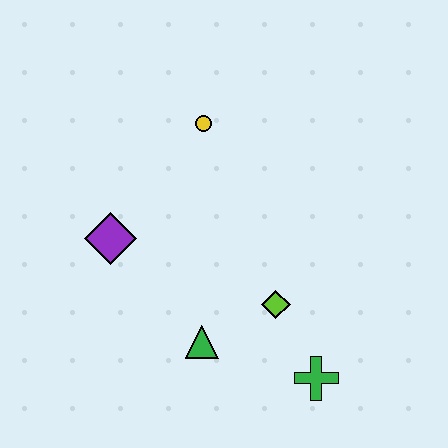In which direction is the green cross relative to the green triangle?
The green cross is to the right of the green triangle.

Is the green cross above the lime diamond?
No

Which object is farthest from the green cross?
The yellow circle is farthest from the green cross.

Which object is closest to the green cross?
The lime diamond is closest to the green cross.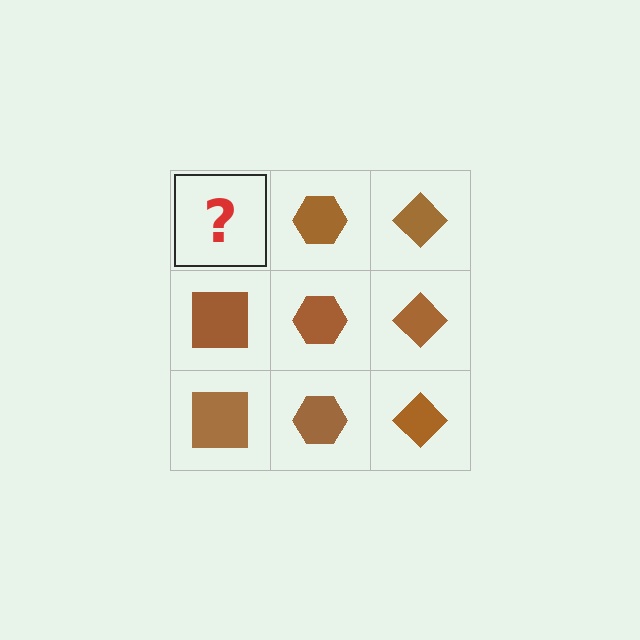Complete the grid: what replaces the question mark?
The question mark should be replaced with a brown square.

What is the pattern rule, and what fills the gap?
The rule is that each column has a consistent shape. The gap should be filled with a brown square.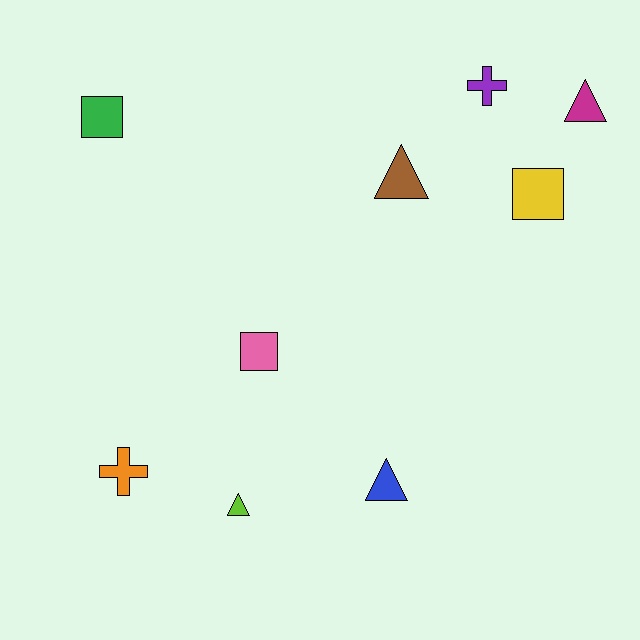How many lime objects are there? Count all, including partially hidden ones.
There is 1 lime object.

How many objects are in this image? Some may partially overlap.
There are 9 objects.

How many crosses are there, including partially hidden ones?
There are 2 crosses.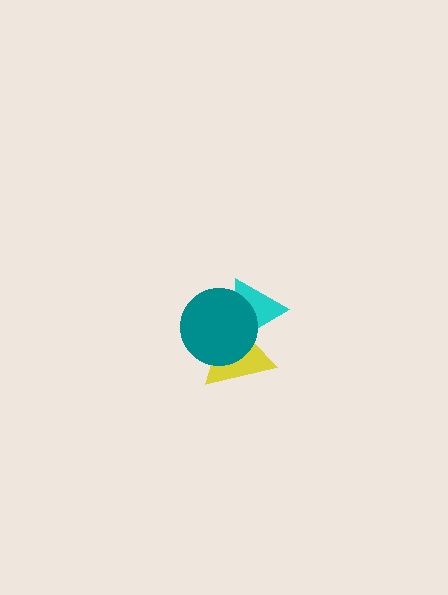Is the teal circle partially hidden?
No, no other shape covers it.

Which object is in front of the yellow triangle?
The teal circle is in front of the yellow triangle.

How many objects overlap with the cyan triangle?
2 objects overlap with the cyan triangle.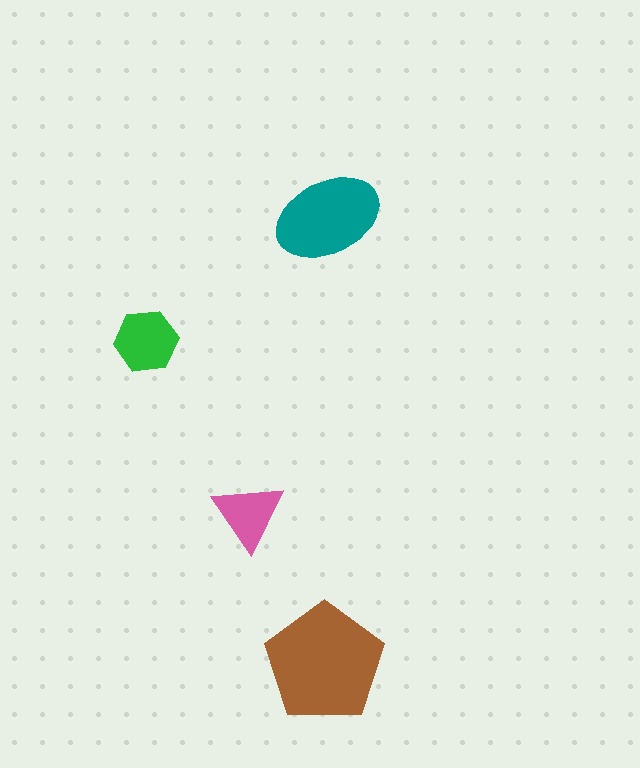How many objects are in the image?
There are 4 objects in the image.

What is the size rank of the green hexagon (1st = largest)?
3rd.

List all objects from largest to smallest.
The brown pentagon, the teal ellipse, the green hexagon, the pink triangle.